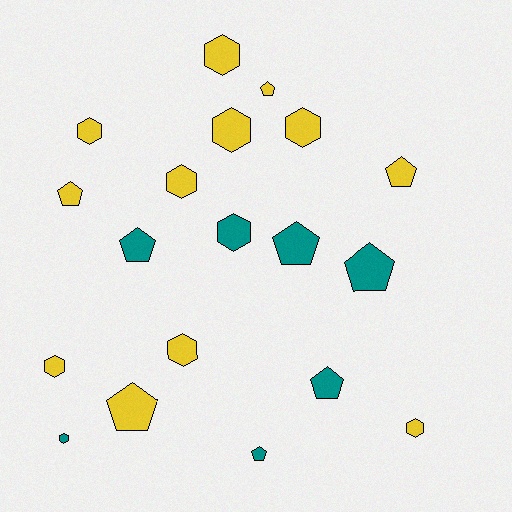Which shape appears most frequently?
Hexagon, with 10 objects.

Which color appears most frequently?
Yellow, with 12 objects.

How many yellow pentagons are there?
There are 4 yellow pentagons.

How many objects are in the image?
There are 19 objects.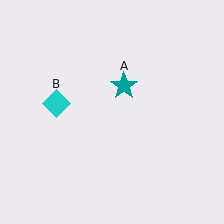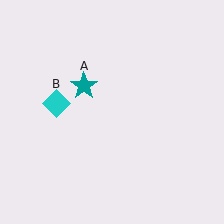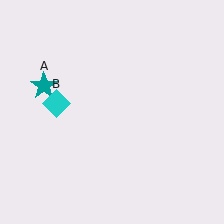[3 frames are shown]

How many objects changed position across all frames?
1 object changed position: teal star (object A).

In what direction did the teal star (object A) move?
The teal star (object A) moved left.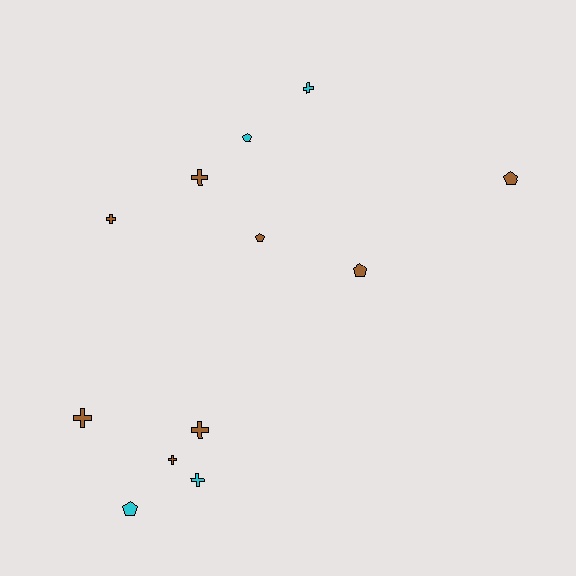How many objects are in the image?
There are 12 objects.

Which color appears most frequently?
Brown, with 8 objects.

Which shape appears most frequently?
Cross, with 7 objects.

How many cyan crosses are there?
There are 2 cyan crosses.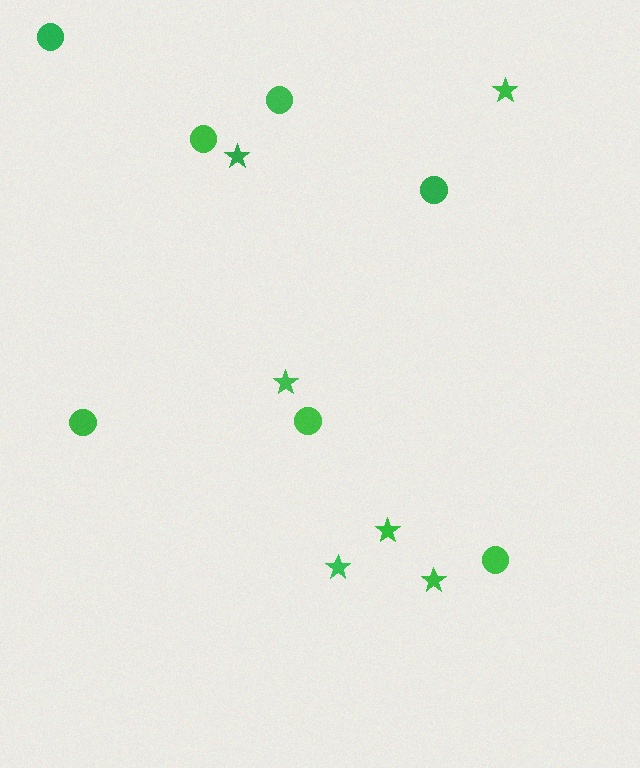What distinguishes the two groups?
There are 2 groups: one group of stars (6) and one group of circles (7).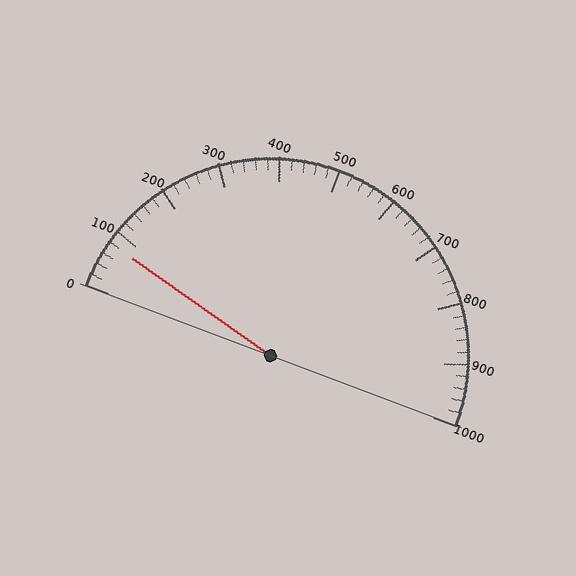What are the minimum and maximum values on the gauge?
The gauge ranges from 0 to 1000.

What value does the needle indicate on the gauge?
The needle indicates approximately 80.